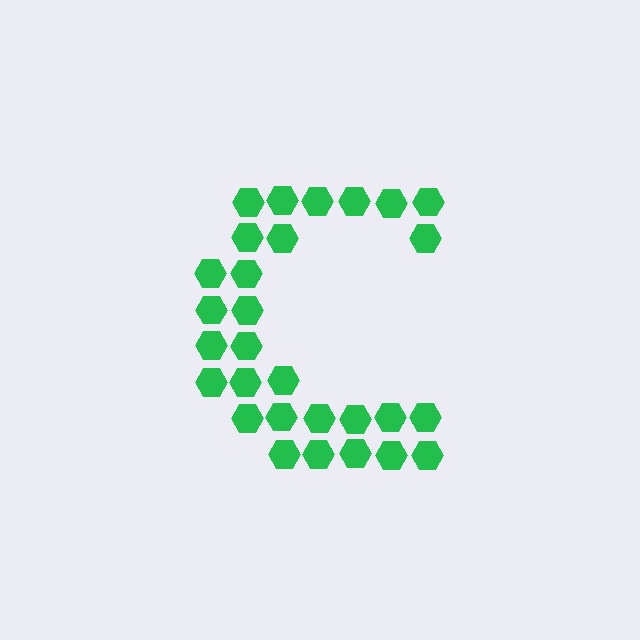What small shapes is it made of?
It is made of small hexagons.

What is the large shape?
The large shape is the letter C.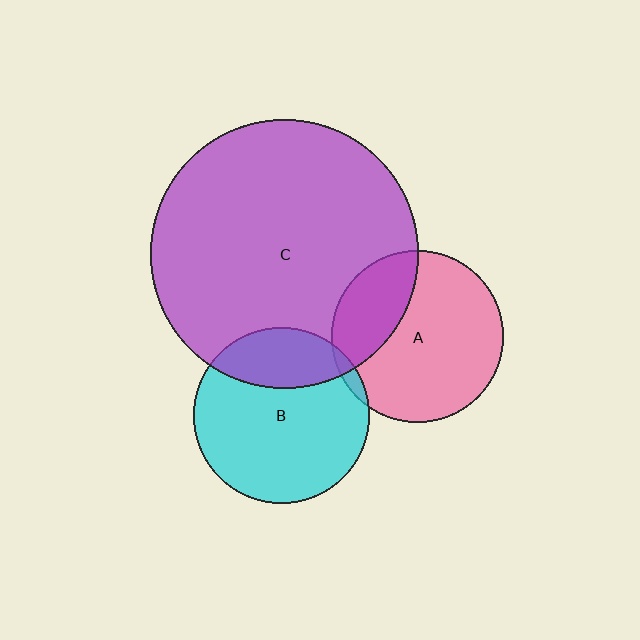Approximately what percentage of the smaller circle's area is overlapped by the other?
Approximately 5%.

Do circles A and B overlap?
Yes.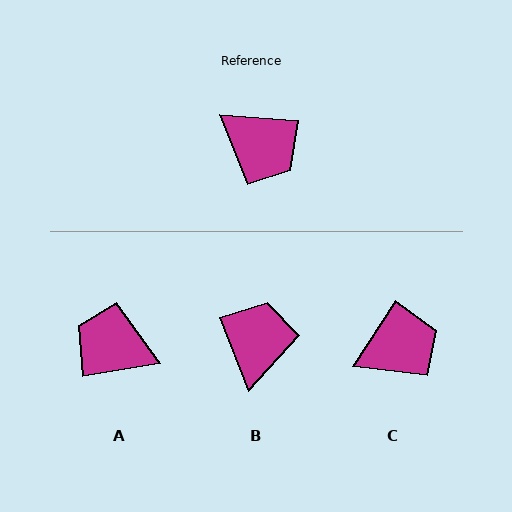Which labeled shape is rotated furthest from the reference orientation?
A, about 166 degrees away.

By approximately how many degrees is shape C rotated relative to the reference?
Approximately 61 degrees counter-clockwise.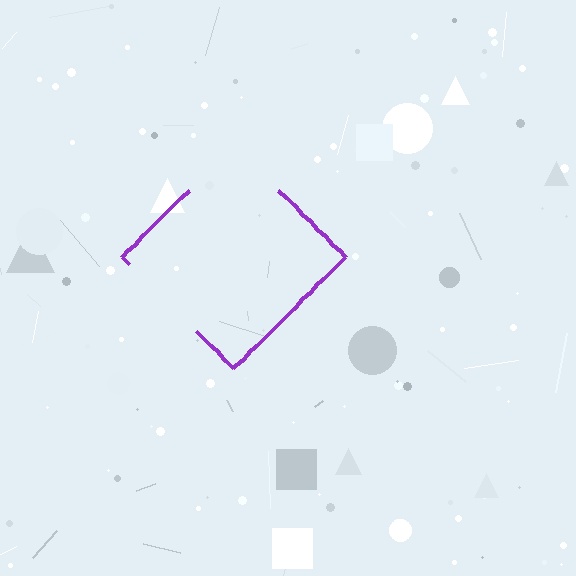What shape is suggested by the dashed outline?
The dashed outline suggests a diamond.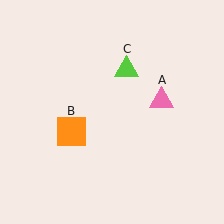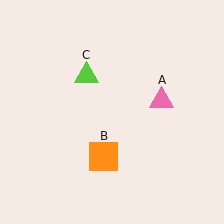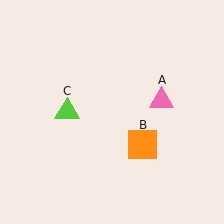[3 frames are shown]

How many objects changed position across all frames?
2 objects changed position: orange square (object B), lime triangle (object C).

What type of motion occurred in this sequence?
The orange square (object B), lime triangle (object C) rotated counterclockwise around the center of the scene.